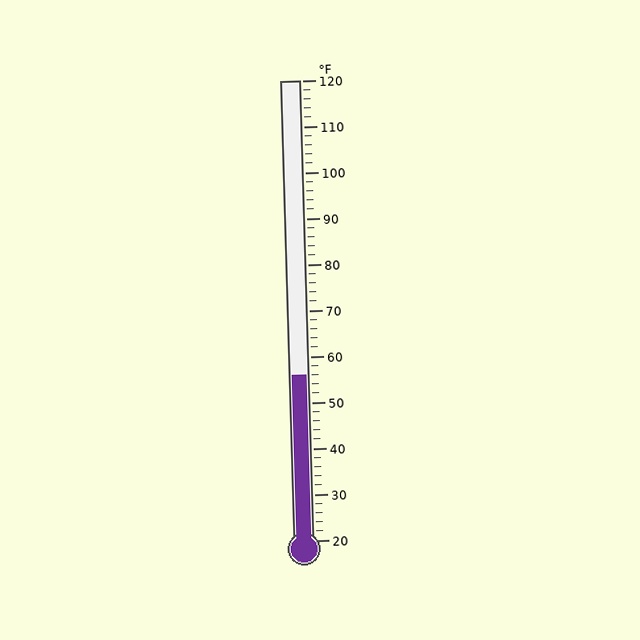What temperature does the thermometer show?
The thermometer shows approximately 56°F.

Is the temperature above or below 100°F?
The temperature is below 100°F.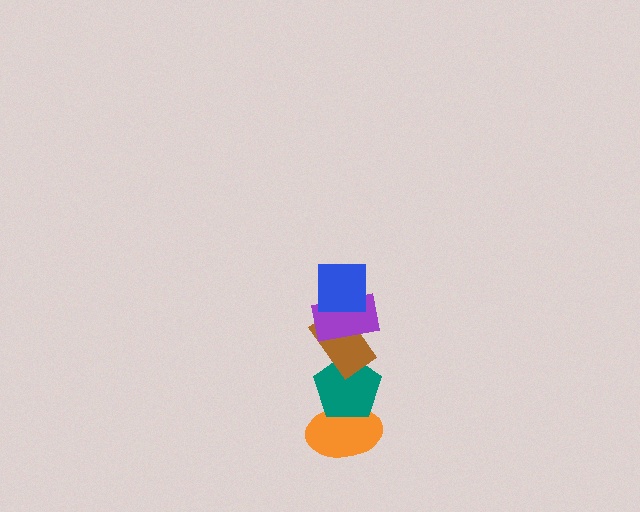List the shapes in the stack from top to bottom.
From top to bottom: the blue square, the purple rectangle, the brown rectangle, the teal pentagon, the orange ellipse.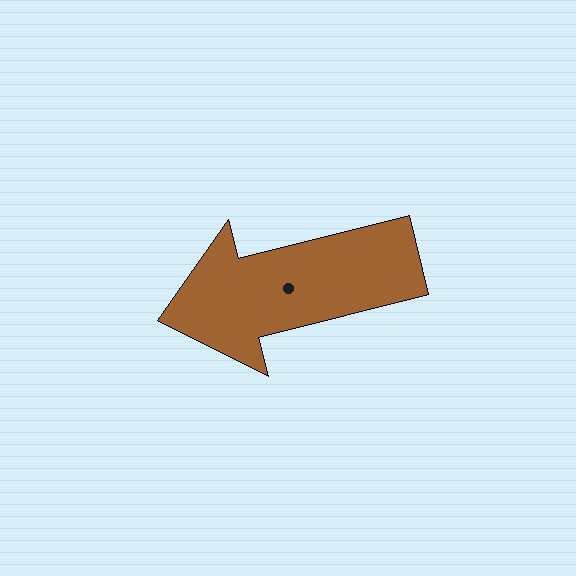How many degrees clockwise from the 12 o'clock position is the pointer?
Approximately 256 degrees.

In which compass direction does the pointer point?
West.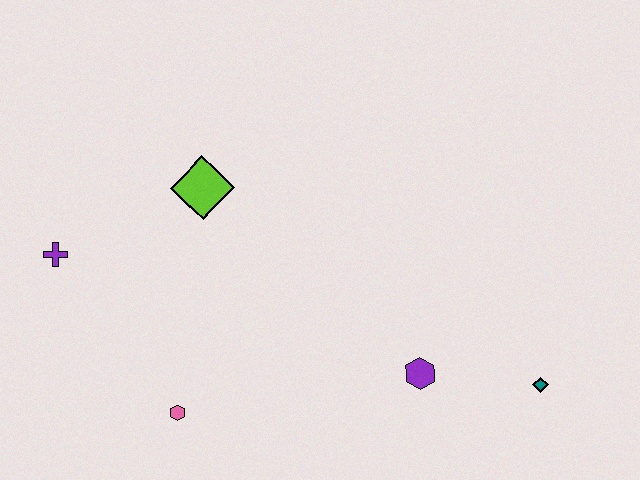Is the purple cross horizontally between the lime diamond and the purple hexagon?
No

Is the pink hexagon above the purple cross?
No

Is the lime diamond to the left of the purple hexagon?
Yes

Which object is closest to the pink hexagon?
The purple cross is closest to the pink hexagon.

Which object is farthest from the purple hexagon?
The purple cross is farthest from the purple hexagon.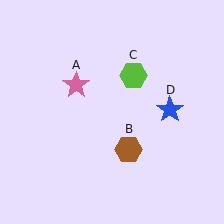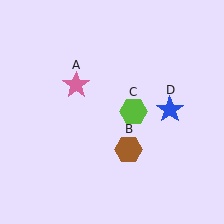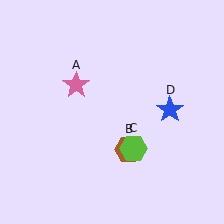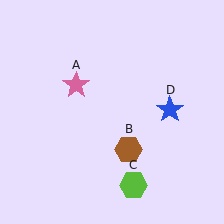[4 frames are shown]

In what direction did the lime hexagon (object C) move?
The lime hexagon (object C) moved down.